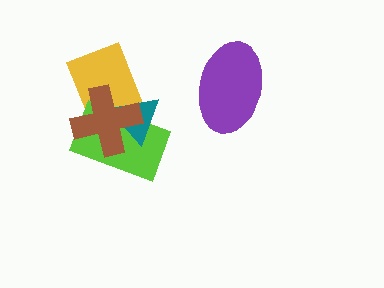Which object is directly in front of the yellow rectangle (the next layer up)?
The lime rectangle is directly in front of the yellow rectangle.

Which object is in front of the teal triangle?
The brown cross is in front of the teal triangle.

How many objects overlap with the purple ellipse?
0 objects overlap with the purple ellipse.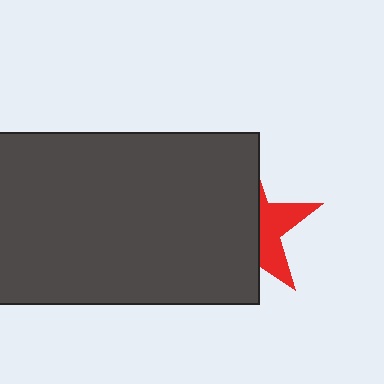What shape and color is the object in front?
The object in front is a dark gray rectangle.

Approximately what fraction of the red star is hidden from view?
Roughly 64% of the red star is hidden behind the dark gray rectangle.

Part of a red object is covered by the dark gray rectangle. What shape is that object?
It is a star.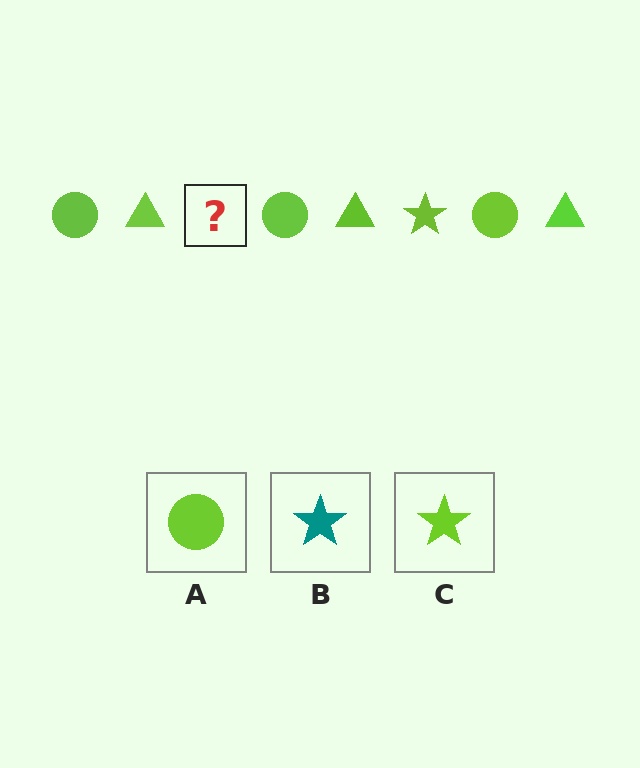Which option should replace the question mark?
Option C.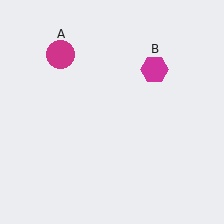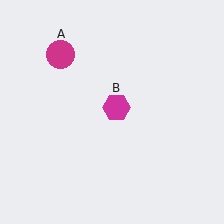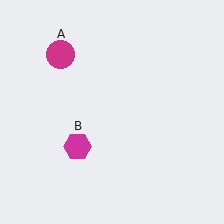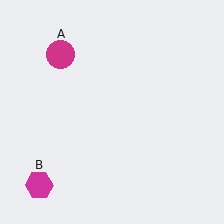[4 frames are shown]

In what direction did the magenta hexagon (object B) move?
The magenta hexagon (object B) moved down and to the left.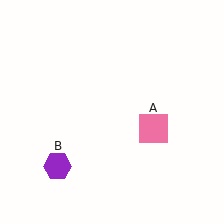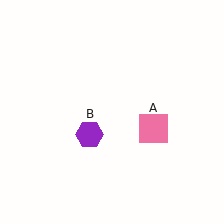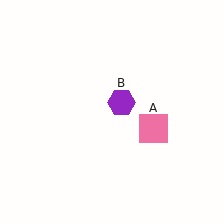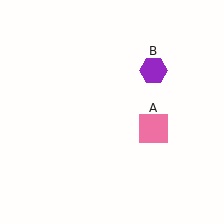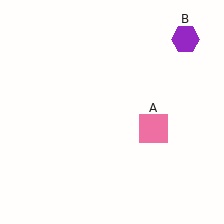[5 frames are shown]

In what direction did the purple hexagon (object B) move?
The purple hexagon (object B) moved up and to the right.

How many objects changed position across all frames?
1 object changed position: purple hexagon (object B).